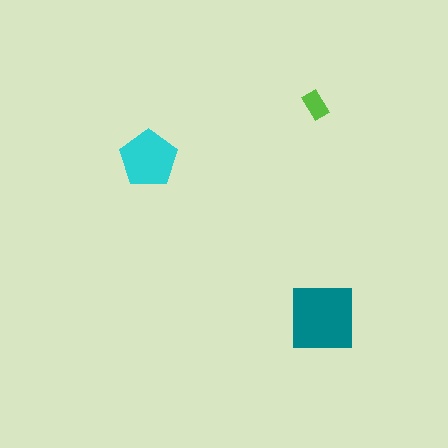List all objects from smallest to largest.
The lime rectangle, the cyan pentagon, the teal square.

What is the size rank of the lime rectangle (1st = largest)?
3rd.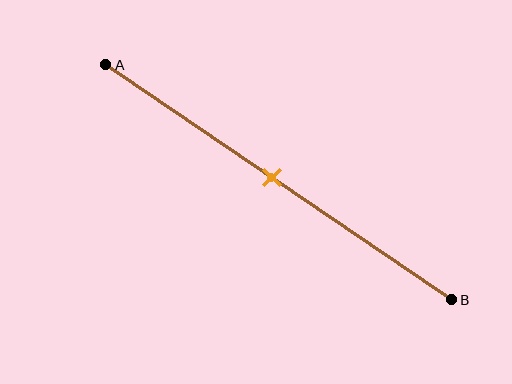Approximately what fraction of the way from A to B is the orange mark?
The orange mark is approximately 50% of the way from A to B.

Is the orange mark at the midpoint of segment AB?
Yes, the mark is approximately at the midpoint.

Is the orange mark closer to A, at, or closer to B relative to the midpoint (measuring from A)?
The orange mark is approximately at the midpoint of segment AB.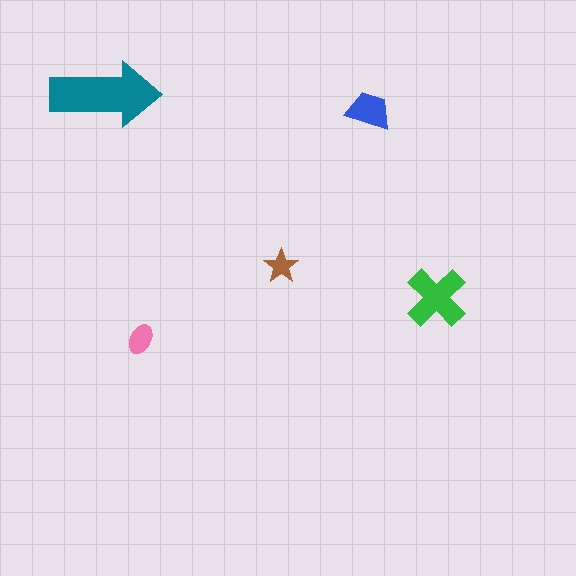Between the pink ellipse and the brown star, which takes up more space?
The pink ellipse.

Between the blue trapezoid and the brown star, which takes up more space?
The blue trapezoid.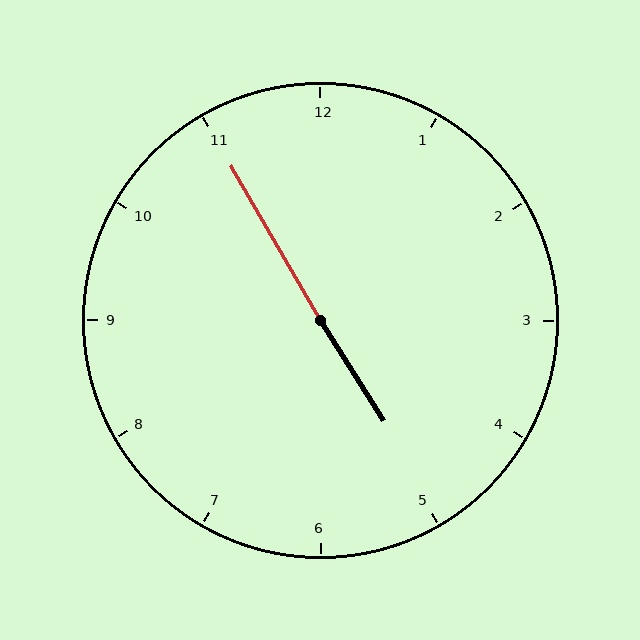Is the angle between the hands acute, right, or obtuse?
It is obtuse.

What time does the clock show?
4:55.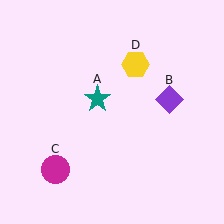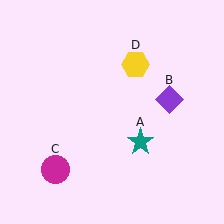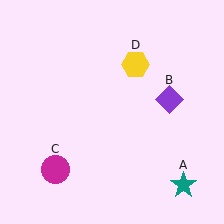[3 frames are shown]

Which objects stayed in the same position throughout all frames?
Purple diamond (object B) and magenta circle (object C) and yellow hexagon (object D) remained stationary.